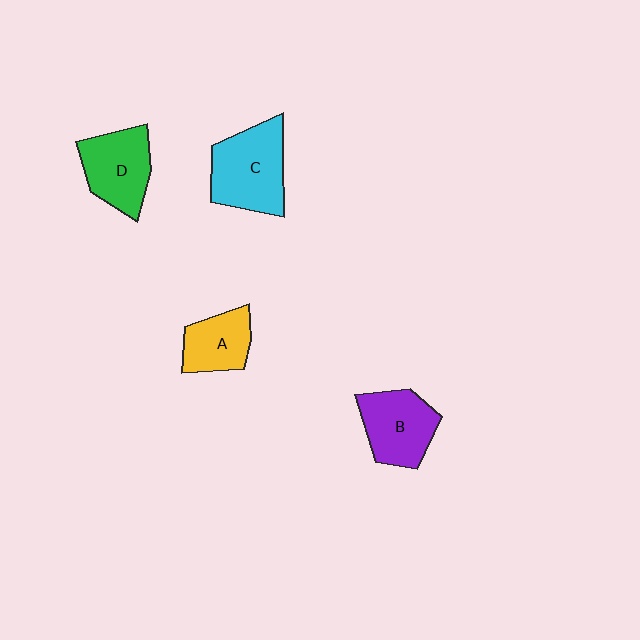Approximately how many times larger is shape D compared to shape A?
Approximately 1.3 times.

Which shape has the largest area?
Shape C (cyan).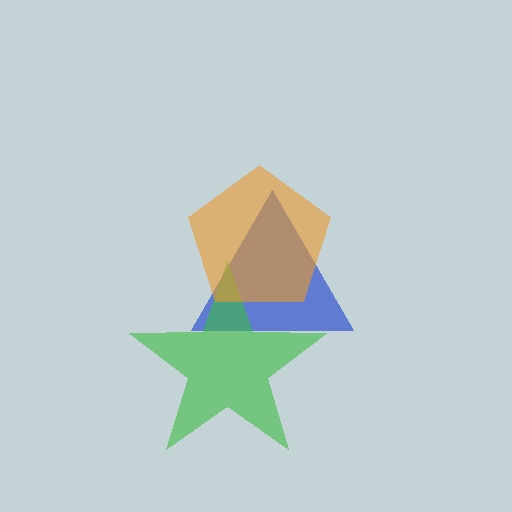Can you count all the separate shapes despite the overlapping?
Yes, there are 3 separate shapes.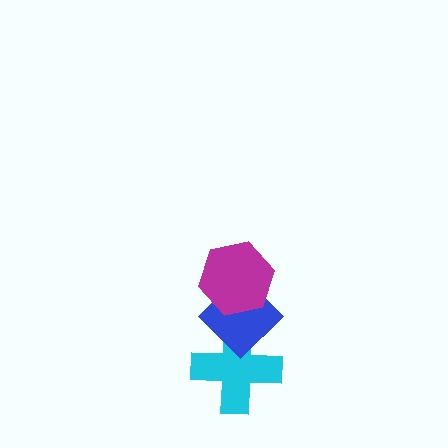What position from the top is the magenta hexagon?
The magenta hexagon is 1st from the top.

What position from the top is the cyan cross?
The cyan cross is 3rd from the top.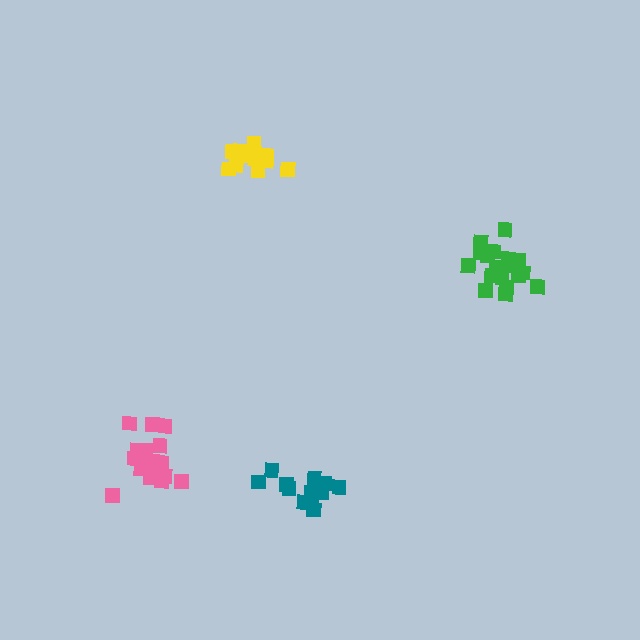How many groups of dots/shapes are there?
There are 4 groups.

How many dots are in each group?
Group 1: 14 dots, Group 2: 14 dots, Group 3: 19 dots, Group 4: 20 dots (67 total).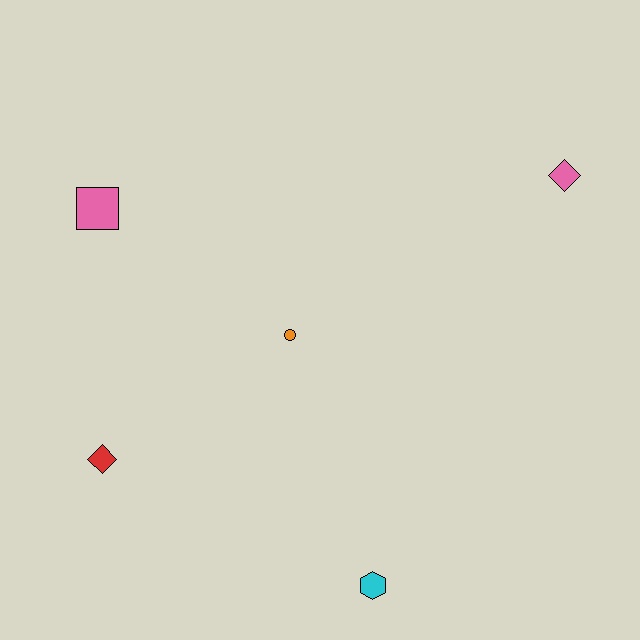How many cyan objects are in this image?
There is 1 cyan object.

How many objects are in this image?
There are 5 objects.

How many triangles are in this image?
There are no triangles.